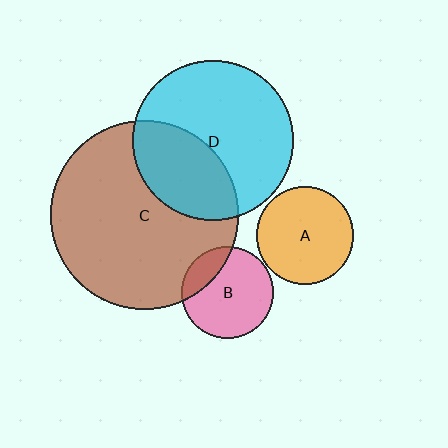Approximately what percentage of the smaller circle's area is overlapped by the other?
Approximately 20%.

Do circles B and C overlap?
Yes.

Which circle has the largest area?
Circle C (brown).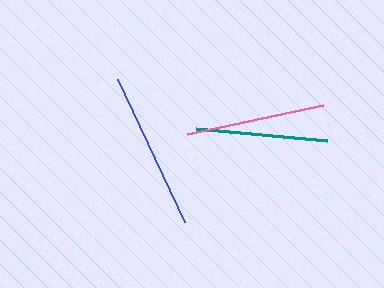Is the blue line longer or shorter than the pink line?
The blue line is longer than the pink line.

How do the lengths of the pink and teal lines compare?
The pink and teal lines are approximately the same length.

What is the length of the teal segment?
The teal segment is approximately 131 pixels long.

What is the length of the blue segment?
The blue segment is approximately 157 pixels long.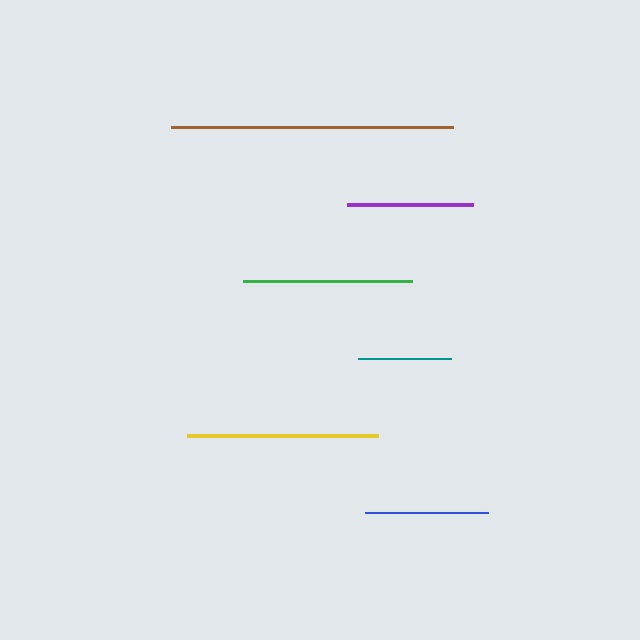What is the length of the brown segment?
The brown segment is approximately 282 pixels long.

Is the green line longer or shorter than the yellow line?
The yellow line is longer than the green line.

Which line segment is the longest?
The brown line is the longest at approximately 282 pixels.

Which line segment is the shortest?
The teal line is the shortest at approximately 92 pixels.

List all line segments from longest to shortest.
From longest to shortest: brown, yellow, green, purple, blue, teal.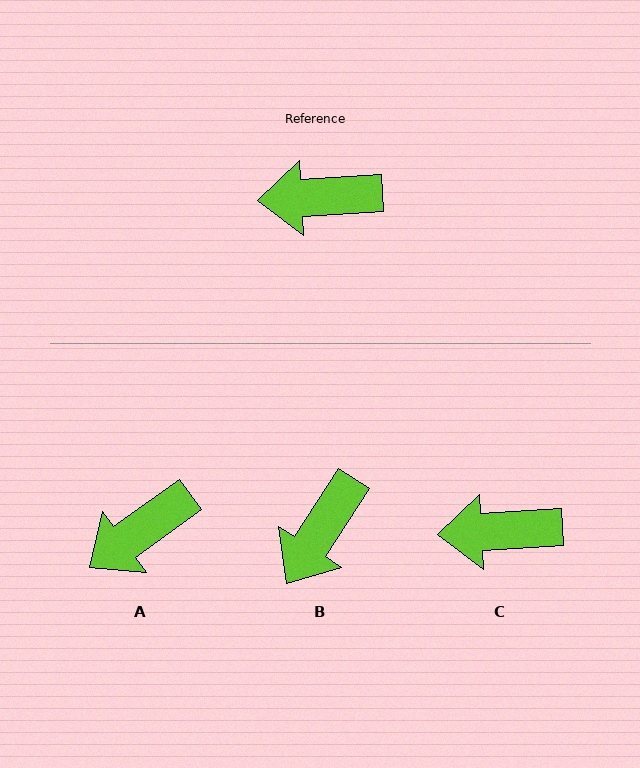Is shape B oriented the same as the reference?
No, it is off by about 54 degrees.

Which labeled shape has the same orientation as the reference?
C.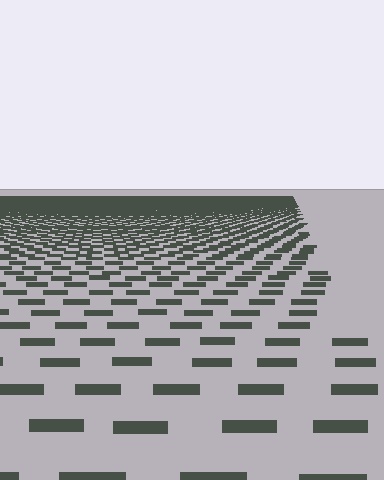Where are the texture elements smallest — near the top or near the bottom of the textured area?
Near the top.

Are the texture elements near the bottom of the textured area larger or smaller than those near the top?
Larger. Near the bottom, elements are closer to the viewer and appear at a bigger on-screen size.